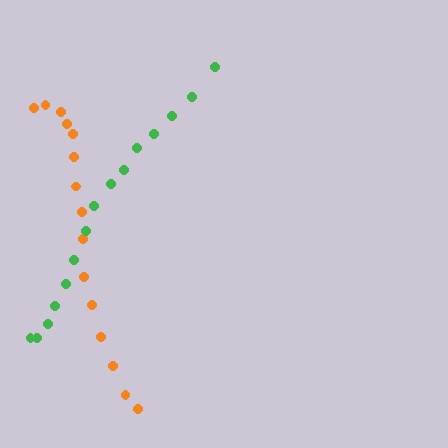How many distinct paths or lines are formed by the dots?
There are 2 distinct paths.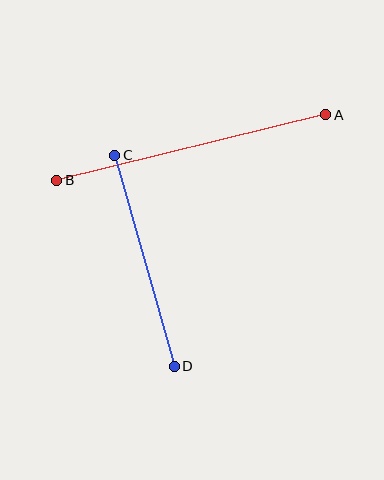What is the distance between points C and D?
The distance is approximately 219 pixels.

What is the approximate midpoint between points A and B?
The midpoint is at approximately (191, 148) pixels.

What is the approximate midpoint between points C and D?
The midpoint is at approximately (145, 261) pixels.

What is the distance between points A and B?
The distance is approximately 277 pixels.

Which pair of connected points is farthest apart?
Points A and B are farthest apart.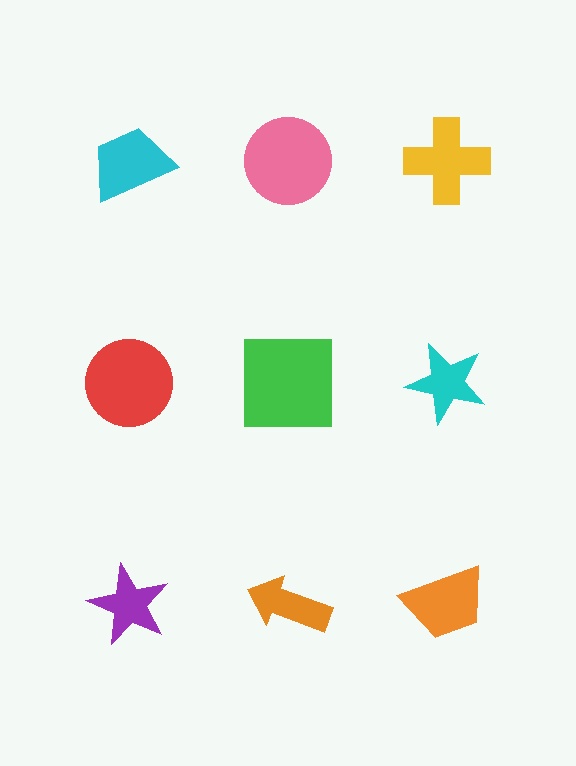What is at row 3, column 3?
An orange trapezoid.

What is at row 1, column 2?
A pink circle.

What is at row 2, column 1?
A red circle.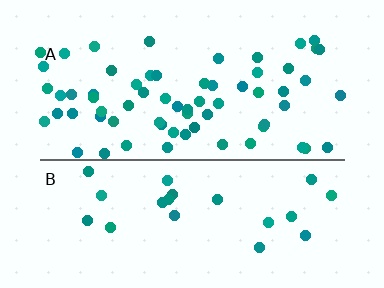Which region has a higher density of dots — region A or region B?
A (the top).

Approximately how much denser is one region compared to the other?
Approximately 2.8× — region A over region B.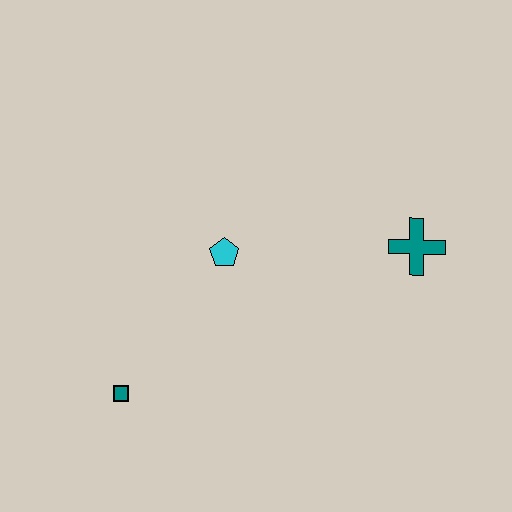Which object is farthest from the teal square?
The teal cross is farthest from the teal square.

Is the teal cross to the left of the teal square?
No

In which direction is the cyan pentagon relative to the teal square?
The cyan pentagon is above the teal square.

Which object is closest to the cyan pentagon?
The teal square is closest to the cyan pentagon.